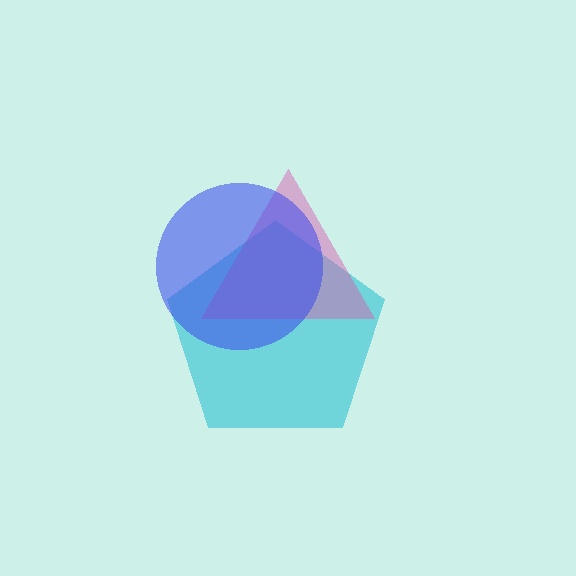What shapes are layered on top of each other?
The layered shapes are: a cyan pentagon, a pink triangle, a blue circle.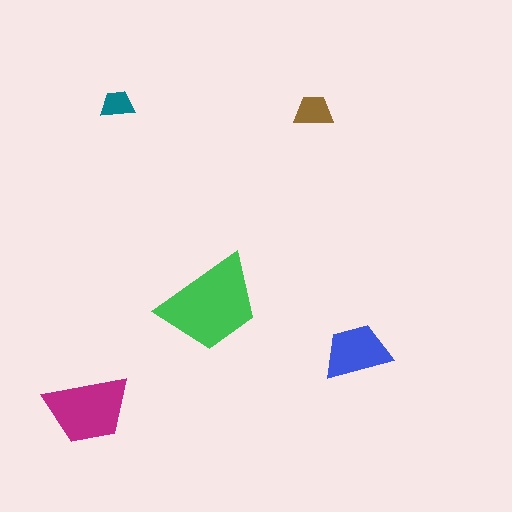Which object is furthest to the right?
The blue trapezoid is rightmost.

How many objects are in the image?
There are 5 objects in the image.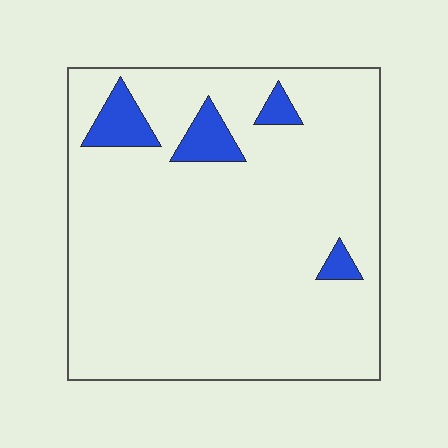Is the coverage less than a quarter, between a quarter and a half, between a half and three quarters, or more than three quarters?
Less than a quarter.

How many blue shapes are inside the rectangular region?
4.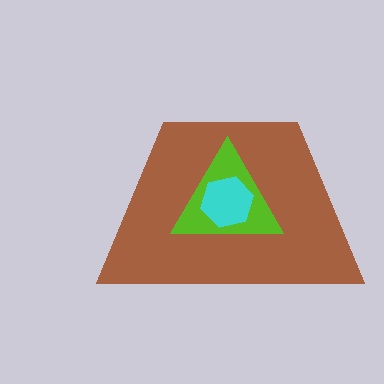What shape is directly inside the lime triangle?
The cyan hexagon.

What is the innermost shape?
The cyan hexagon.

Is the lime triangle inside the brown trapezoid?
Yes.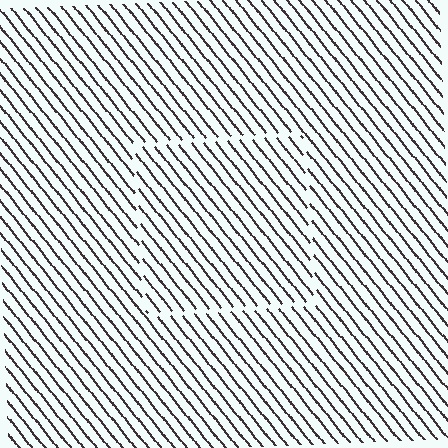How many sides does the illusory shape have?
4 sides — the line-ends trace a square.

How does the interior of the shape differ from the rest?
The interior of the shape contains the same grating, shifted by half a period — the contour is defined by the phase discontinuity where line-ends from the inner and outer gratings abut.